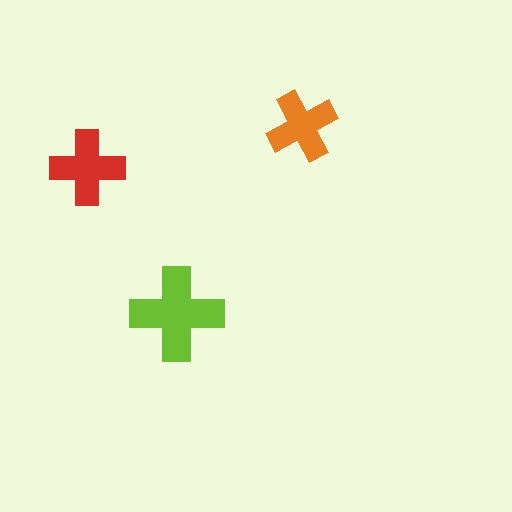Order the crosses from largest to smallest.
the lime one, the red one, the orange one.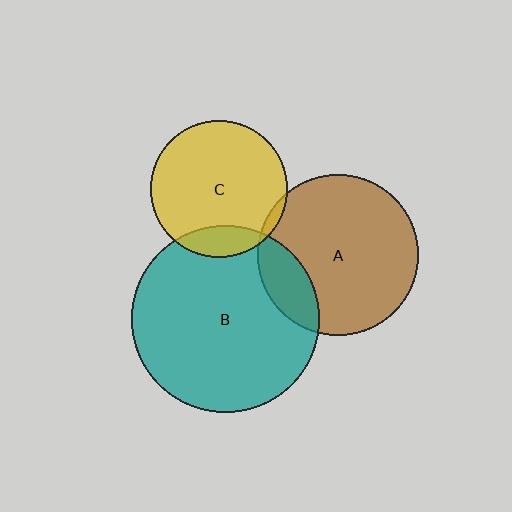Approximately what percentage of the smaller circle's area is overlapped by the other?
Approximately 20%.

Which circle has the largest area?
Circle B (teal).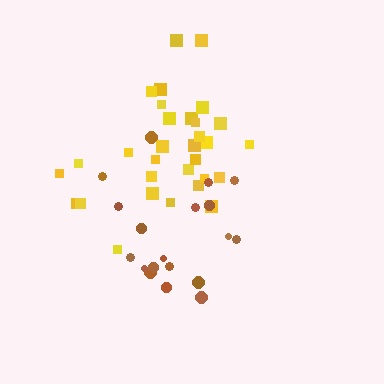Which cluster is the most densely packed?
Yellow.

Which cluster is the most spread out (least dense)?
Brown.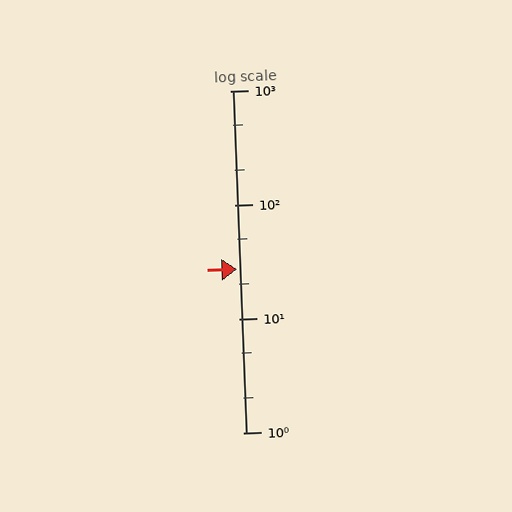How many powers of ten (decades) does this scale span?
The scale spans 3 decades, from 1 to 1000.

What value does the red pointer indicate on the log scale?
The pointer indicates approximately 27.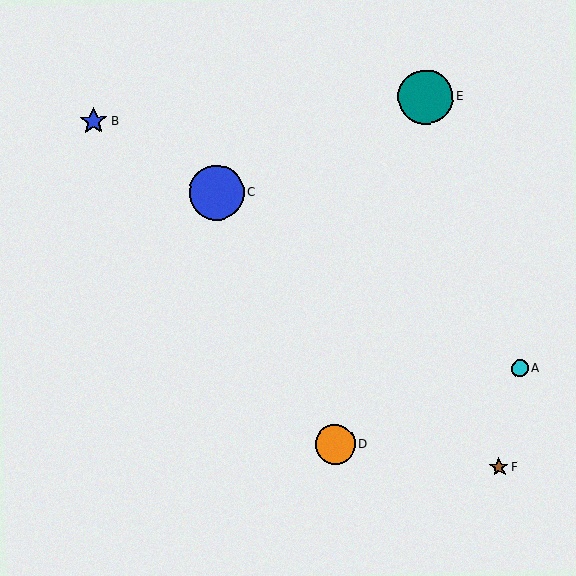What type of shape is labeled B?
Shape B is a blue star.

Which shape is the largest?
The teal circle (labeled E) is the largest.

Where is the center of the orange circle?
The center of the orange circle is at (335, 445).